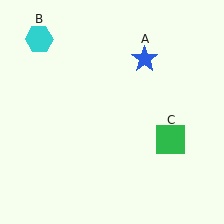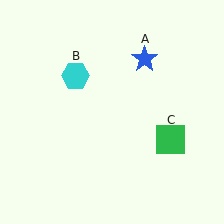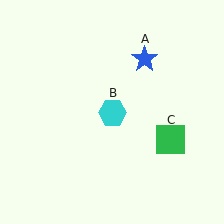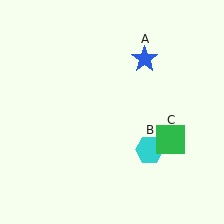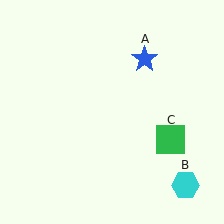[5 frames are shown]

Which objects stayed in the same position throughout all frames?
Blue star (object A) and green square (object C) remained stationary.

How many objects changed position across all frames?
1 object changed position: cyan hexagon (object B).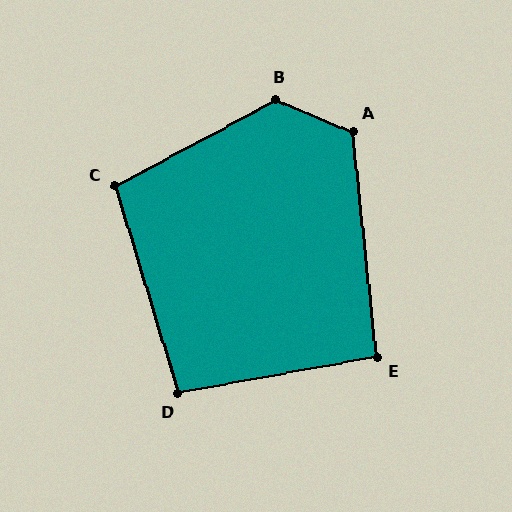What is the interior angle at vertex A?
Approximately 119 degrees (obtuse).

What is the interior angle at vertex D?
Approximately 97 degrees (obtuse).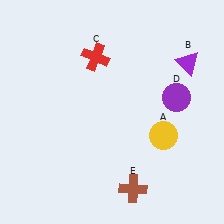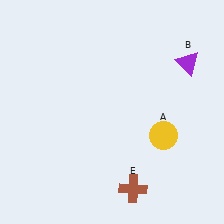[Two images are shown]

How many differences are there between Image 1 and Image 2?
There are 2 differences between the two images.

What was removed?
The purple circle (D), the red cross (C) were removed in Image 2.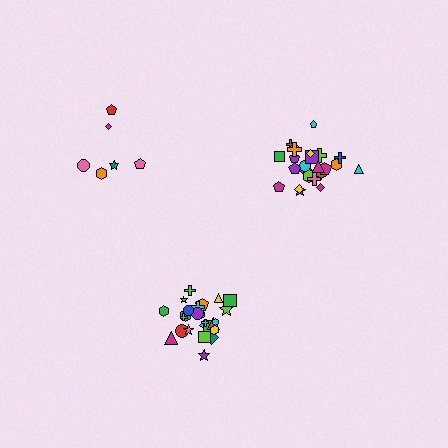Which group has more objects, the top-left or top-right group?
The top-right group.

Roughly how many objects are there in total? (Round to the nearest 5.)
Roughly 55 objects in total.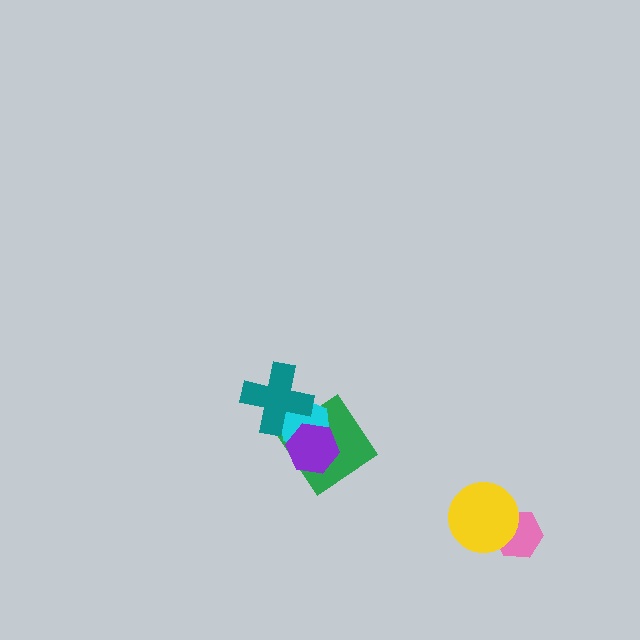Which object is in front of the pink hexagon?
The yellow circle is in front of the pink hexagon.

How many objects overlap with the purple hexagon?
2 objects overlap with the purple hexagon.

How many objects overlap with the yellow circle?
1 object overlaps with the yellow circle.